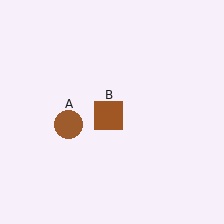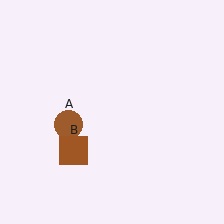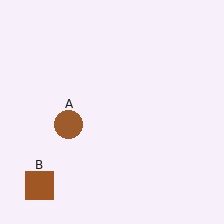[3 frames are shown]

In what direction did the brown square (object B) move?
The brown square (object B) moved down and to the left.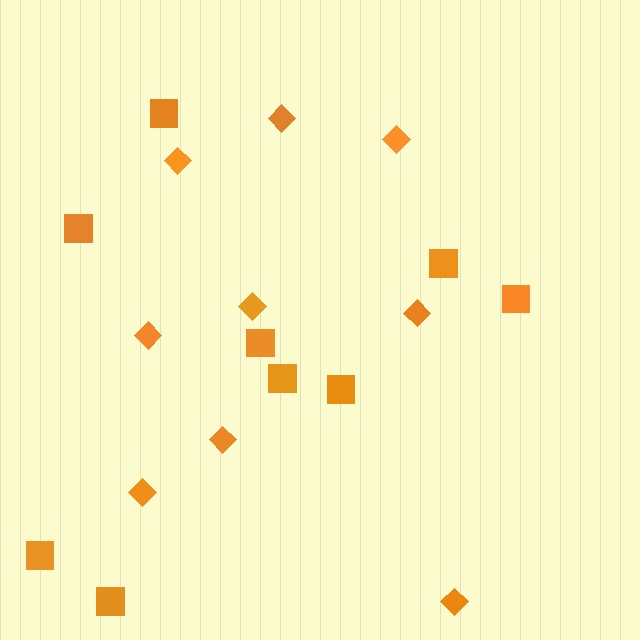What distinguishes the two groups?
There are 2 groups: one group of diamonds (9) and one group of squares (9).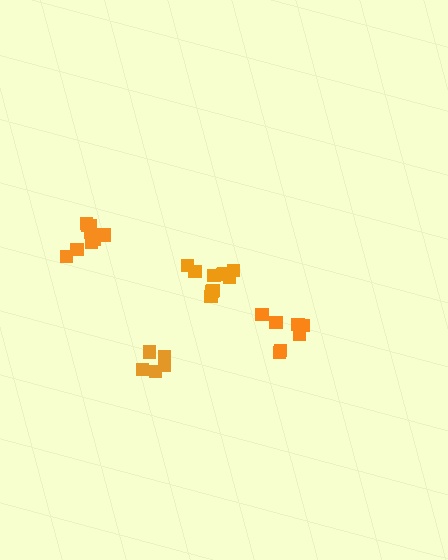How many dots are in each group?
Group 1: 7 dots, Group 2: 9 dots, Group 3: 10 dots, Group 4: 5 dots (31 total).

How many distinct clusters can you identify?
There are 4 distinct clusters.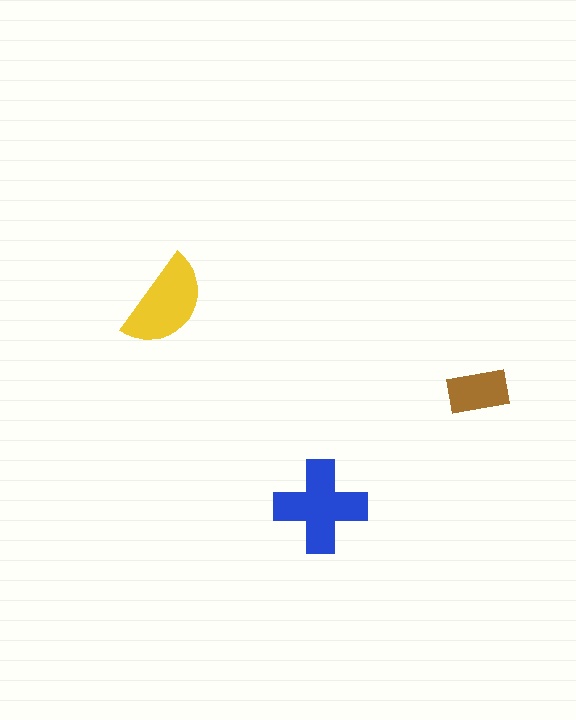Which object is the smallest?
The brown rectangle.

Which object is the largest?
The blue cross.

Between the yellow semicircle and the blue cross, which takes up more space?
The blue cross.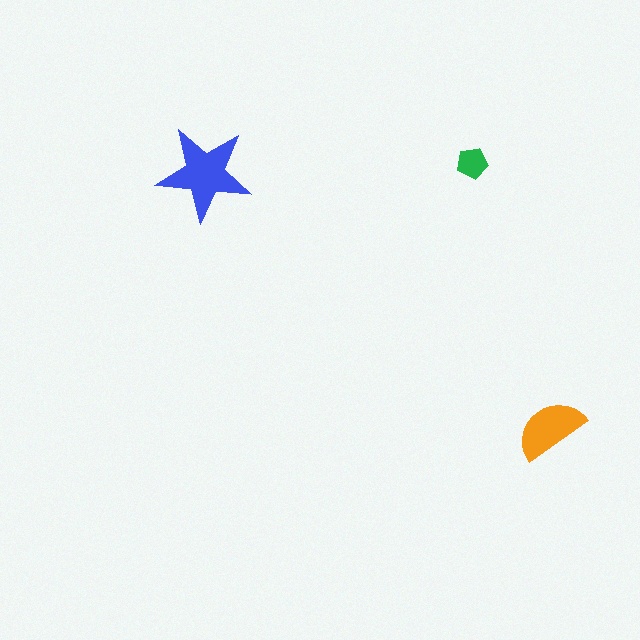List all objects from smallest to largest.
The green pentagon, the orange semicircle, the blue star.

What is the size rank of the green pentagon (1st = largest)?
3rd.